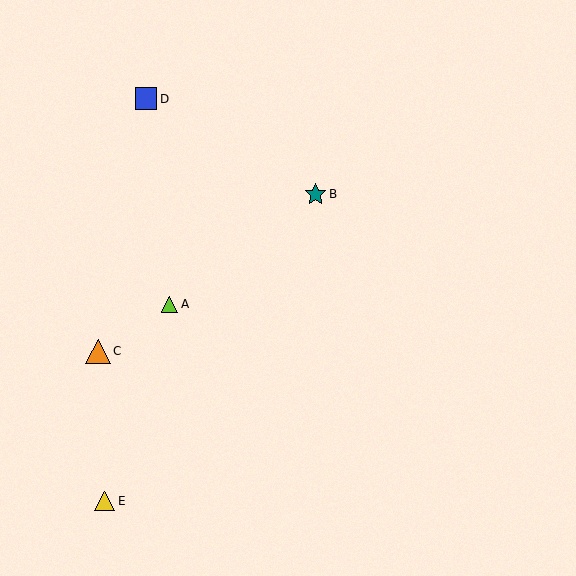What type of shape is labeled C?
Shape C is an orange triangle.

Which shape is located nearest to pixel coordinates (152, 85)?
The blue square (labeled D) at (146, 99) is nearest to that location.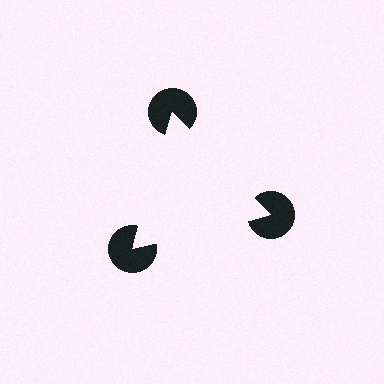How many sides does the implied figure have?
3 sides.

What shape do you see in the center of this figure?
An illusory triangle — its edges are inferred from the aligned wedge cuts in the pac-man discs, not physically drawn.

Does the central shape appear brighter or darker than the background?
It typically appears slightly brighter than the background, even though no actual brightness change is drawn.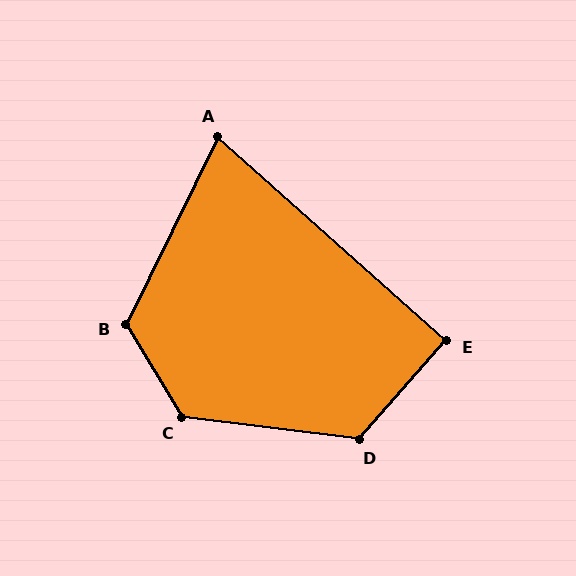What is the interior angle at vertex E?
Approximately 90 degrees (approximately right).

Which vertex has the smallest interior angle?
A, at approximately 74 degrees.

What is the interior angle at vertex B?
Approximately 122 degrees (obtuse).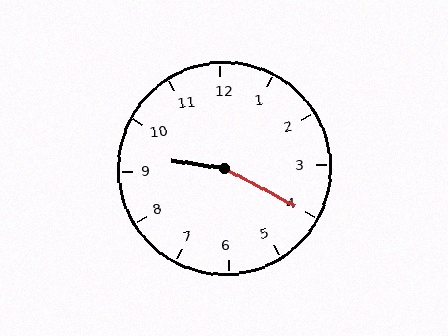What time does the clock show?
9:20.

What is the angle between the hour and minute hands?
Approximately 160 degrees.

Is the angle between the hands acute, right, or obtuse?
It is obtuse.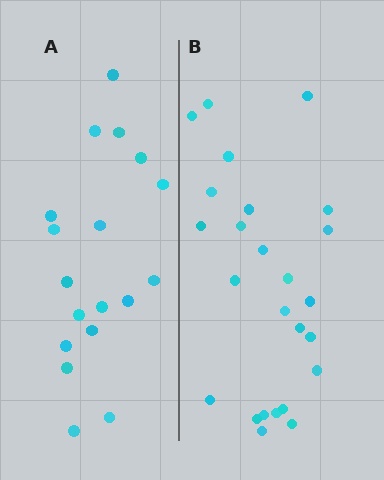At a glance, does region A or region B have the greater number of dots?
Region B (the right region) has more dots.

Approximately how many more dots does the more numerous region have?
Region B has roughly 8 or so more dots than region A.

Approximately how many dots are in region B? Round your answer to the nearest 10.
About 20 dots. (The exact count is 25, which rounds to 20.)